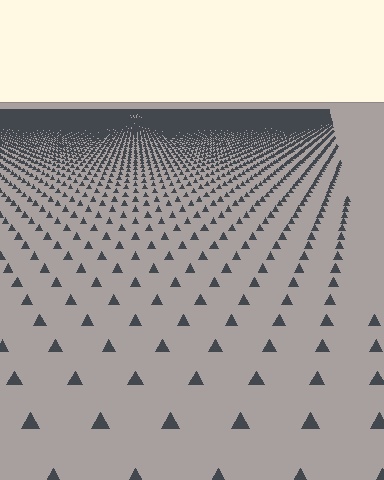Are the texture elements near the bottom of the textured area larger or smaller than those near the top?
Larger. Near the bottom, elements are closer to the viewer and appear at a bigger on-screen size.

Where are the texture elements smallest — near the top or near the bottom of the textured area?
Near the top.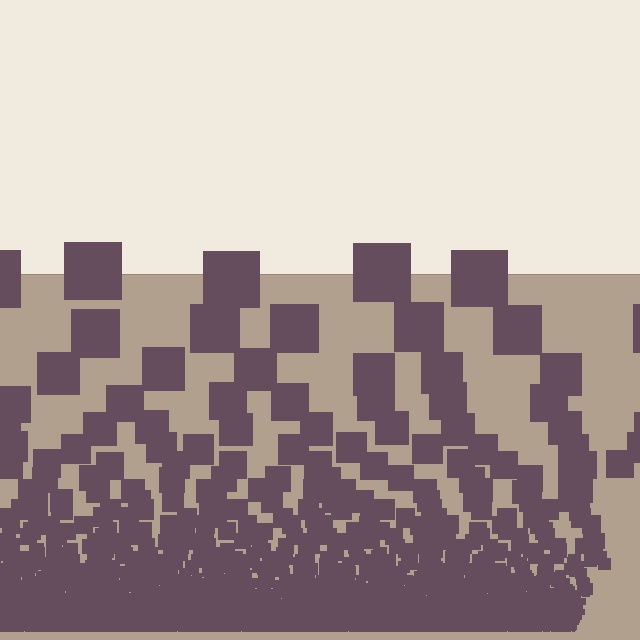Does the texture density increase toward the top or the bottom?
Density increases toward the bottom.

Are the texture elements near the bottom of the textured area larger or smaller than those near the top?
Smaller. The gradient is inverted — elements near the bottom are smaller and denser.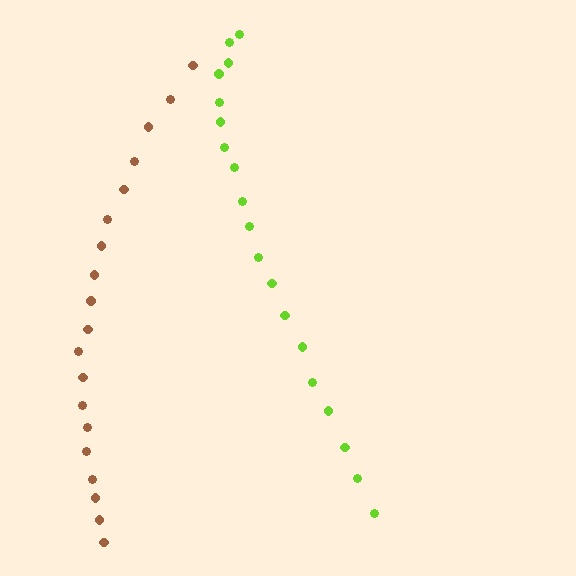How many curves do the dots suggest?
There are 2 distinct paths.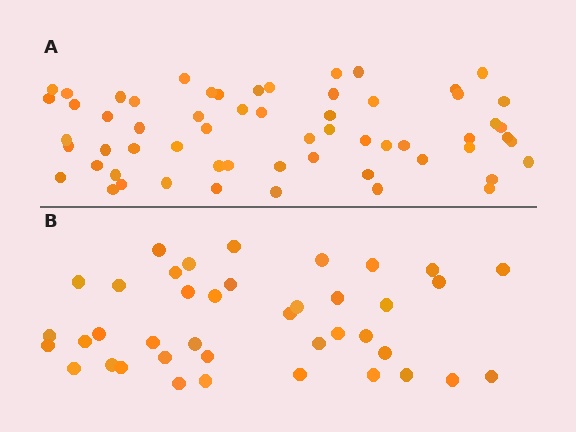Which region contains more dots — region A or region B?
Region A (the top region) has more dots.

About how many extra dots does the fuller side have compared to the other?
Region A has approximately 20 more dots than region B.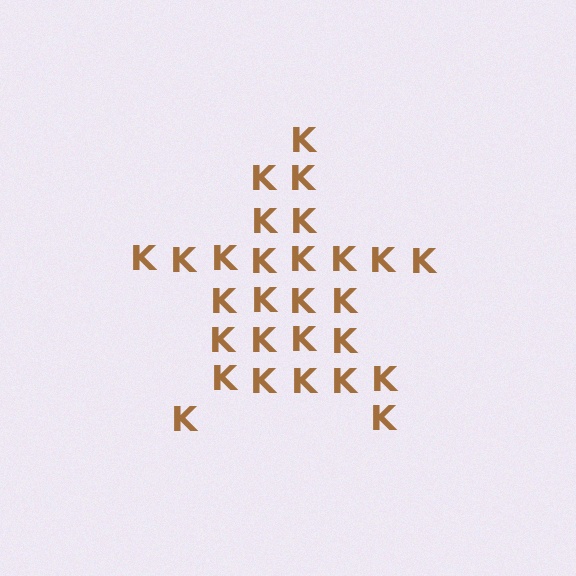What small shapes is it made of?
It is made of small letter K's.